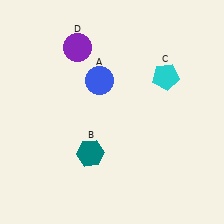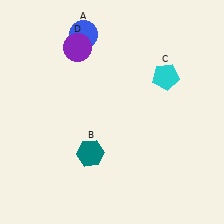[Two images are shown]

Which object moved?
The blue circle (A) moved up.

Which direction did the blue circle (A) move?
The blue circle (A) moved up.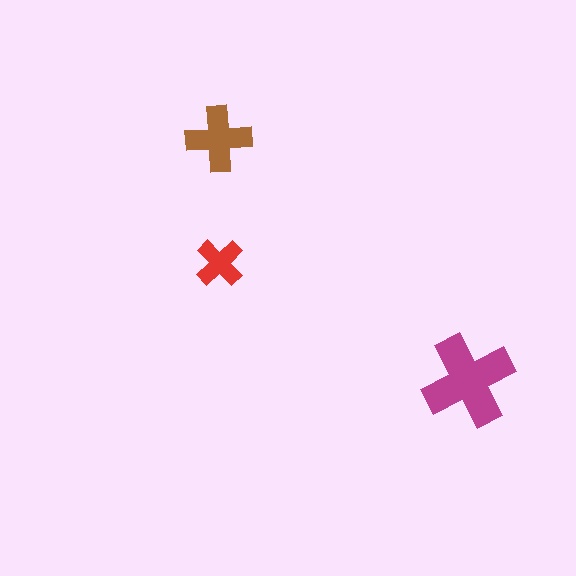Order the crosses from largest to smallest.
the magenta one, the brown one, the red one.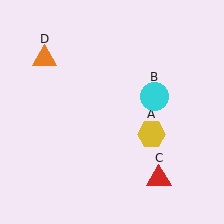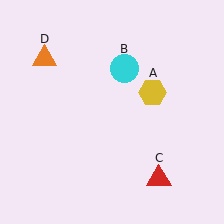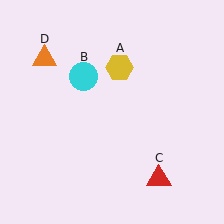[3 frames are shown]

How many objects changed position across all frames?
2 objects changed position: yellow hexagon (object A), cyan circle (object B).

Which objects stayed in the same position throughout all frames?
Red triangle (object C) and orange triangle (object D) remained stationary.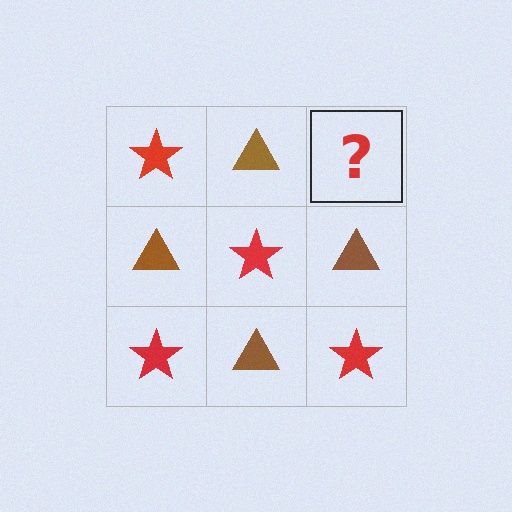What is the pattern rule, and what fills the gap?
The rule is that it alternates red star and brown triangle in a checkerboard pattern. The gap should be filled with a red star.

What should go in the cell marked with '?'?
The missing cell should contain a red star.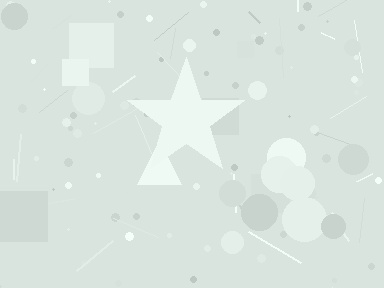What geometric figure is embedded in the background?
A star is embedded in the background.